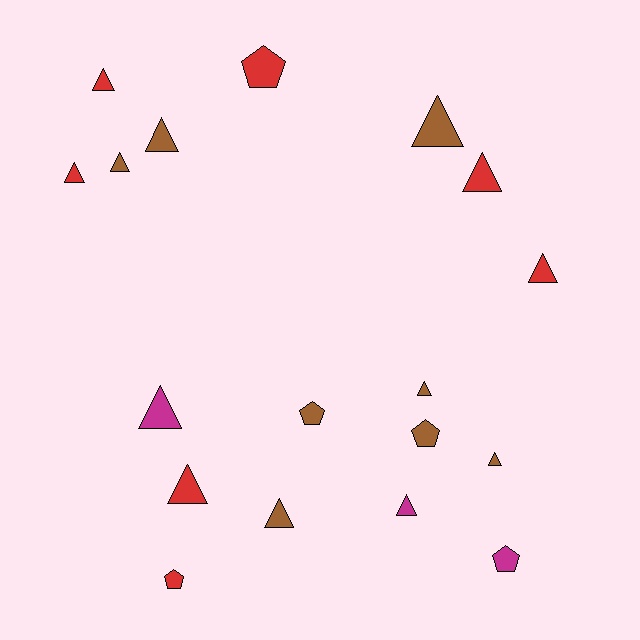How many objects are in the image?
There are 18 objects.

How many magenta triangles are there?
There are 2 magenta triangles.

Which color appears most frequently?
Brown, with 8 objects.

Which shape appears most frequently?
Triangle, with 13 objects.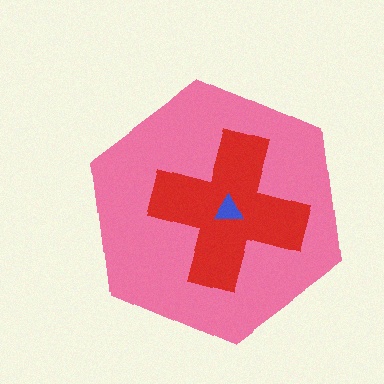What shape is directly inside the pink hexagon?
The red cross.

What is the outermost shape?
The pink hexagon.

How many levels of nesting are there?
3.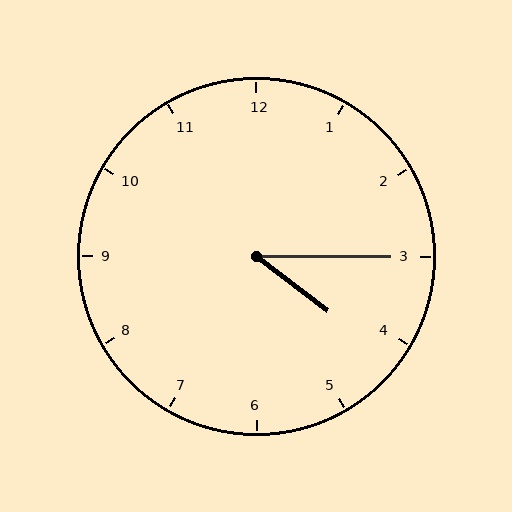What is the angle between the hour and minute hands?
Approximately 38 degrees.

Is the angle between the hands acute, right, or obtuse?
It is acute.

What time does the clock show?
4:15.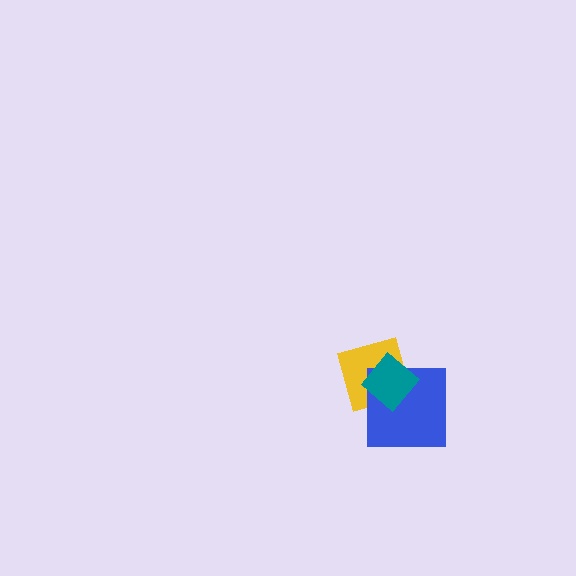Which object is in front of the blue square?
The teal diamond is in front of the blue square.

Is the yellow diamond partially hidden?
Yes, it is partially covered by another shape.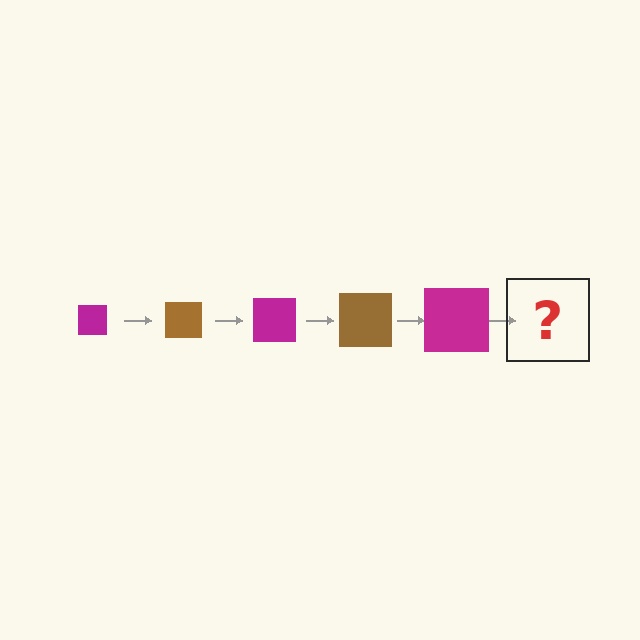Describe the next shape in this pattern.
It should be a brown square, larger than the previous one.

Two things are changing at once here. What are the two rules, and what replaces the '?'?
The two rules are that the square grows larger each step and the color cycles through magenta and brown. The '?' should be a brown square, larger than the previous one.